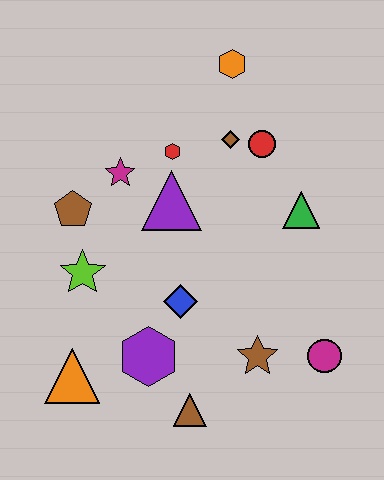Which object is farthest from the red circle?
The orange triangle is farthest from the red circle.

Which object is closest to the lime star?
The brown pentagon is closest to the lime star.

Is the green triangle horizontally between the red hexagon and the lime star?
No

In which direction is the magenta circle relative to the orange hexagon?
The magenta circle is below the orange hexagon.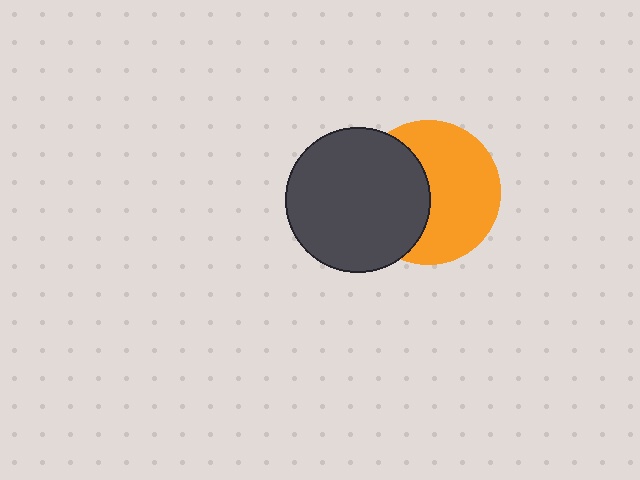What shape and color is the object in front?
The object in front is a dark gray circle.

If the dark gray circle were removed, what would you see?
You would see the complete orange circle.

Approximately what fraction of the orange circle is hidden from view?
Roughly 41% of the orange circle is hidden behind the dark gray circle.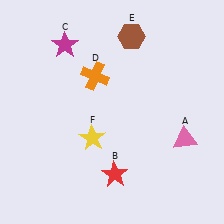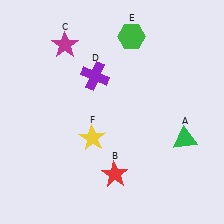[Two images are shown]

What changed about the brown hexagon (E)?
In Image 1, E is brown. In Image 2, it changed to green.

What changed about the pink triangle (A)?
In Image 1, A is pink. In Image 2, it changed to green.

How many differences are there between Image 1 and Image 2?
There are 3 differences between the two images.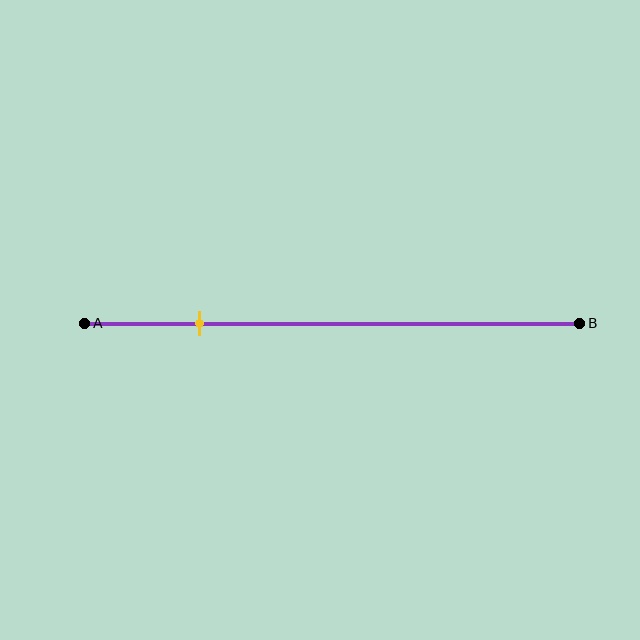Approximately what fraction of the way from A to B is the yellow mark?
The yellow mark is approximately 25% of the way from A to B.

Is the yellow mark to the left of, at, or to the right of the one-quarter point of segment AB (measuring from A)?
The yellow mark is approximately at the one-quarter point of segment AB.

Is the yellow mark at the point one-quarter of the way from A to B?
Yes, the mark is approximately at the one-quarter point.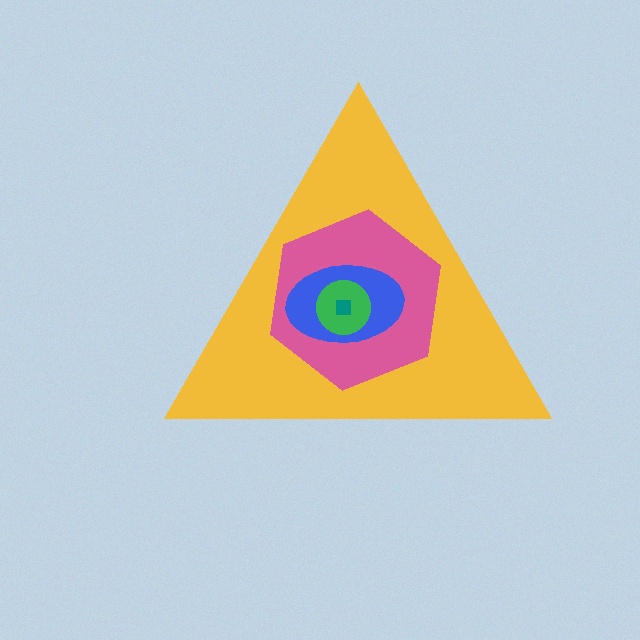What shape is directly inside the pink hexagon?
The blue ellipse.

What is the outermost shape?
The yellow triangle.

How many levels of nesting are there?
5.